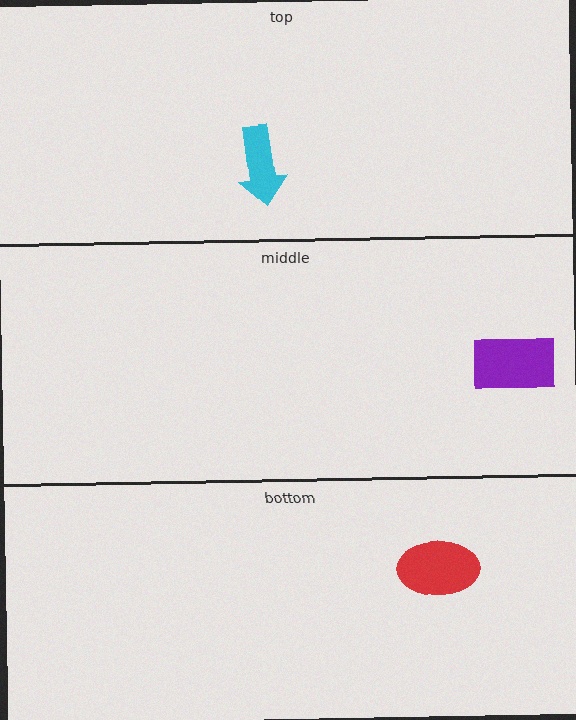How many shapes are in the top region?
1.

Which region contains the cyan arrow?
The top region.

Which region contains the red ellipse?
The bottom region.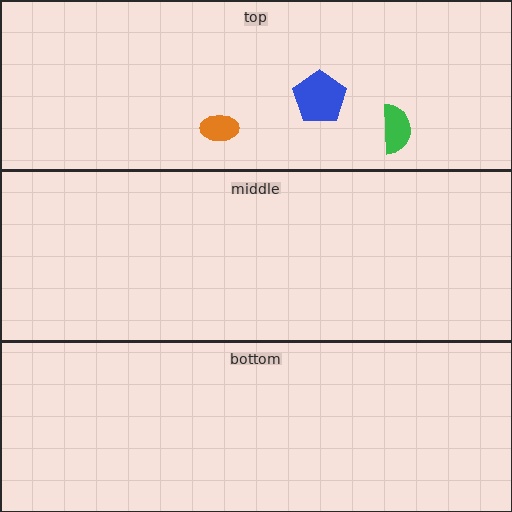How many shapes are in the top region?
3.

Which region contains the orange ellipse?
The top region.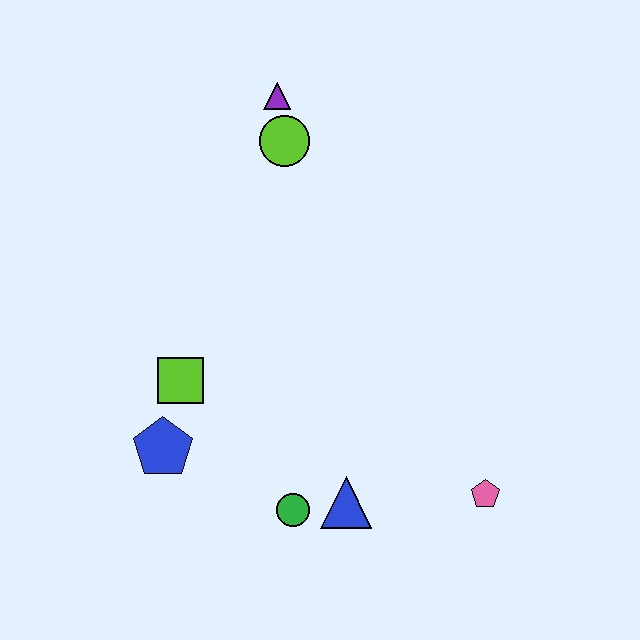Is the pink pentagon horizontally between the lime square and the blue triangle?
No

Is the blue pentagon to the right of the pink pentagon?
No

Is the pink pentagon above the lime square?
No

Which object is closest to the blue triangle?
The green circle is closest to the blue triangle.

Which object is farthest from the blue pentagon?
The purple triangle is farthest from the blue pentagon.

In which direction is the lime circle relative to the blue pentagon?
The lime circle is above the blue pentagon.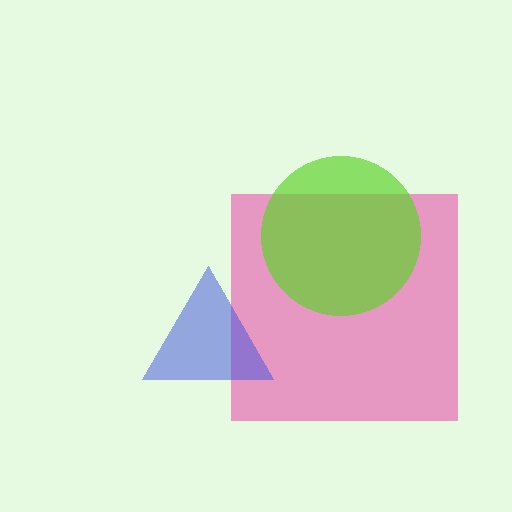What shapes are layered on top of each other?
The layered shapes are: a pink square, a lime circle, a blue triangle.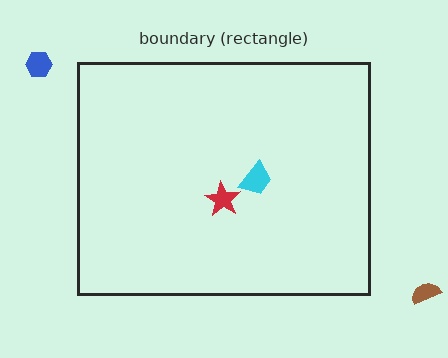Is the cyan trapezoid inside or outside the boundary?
Inside.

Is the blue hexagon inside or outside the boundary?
Outside.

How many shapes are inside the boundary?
2 inside, 2 outside.